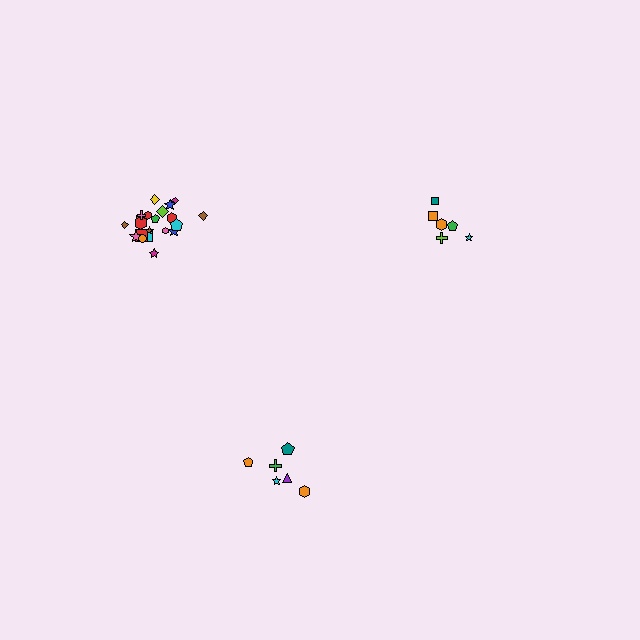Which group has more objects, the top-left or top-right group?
The top-left group.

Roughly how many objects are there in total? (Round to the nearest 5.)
Roughly 35 objects in total.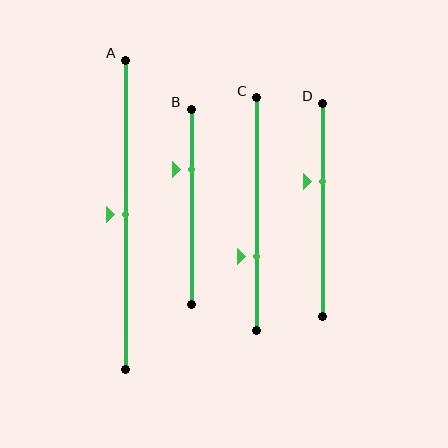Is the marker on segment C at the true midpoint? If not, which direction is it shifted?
No, the marker on segment C is shifted downward by about 18% of the segment length.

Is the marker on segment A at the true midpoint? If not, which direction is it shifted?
Yes, the marker on segment A is at the true midpoint.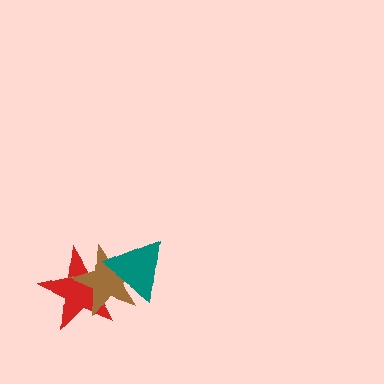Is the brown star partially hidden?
Yes, it is partially covered by another shape.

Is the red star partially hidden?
Yes, it is partially covered by another shape.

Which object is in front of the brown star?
The teal triangle is in front of the brown star.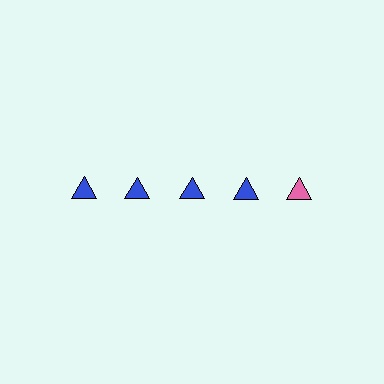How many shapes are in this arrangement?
There are 5 shapes arranged in a grid pattern.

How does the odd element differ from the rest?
It has a different color: pink instead of blue.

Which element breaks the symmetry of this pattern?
The pink triangle in the top row, rightmost column breaks the symmetry. All other shapes are blue triangles.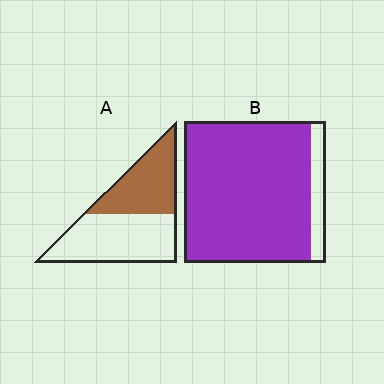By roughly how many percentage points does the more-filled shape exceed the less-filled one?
By roughly 45 percentage points (B over A).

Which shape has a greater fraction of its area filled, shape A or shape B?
Shape B.